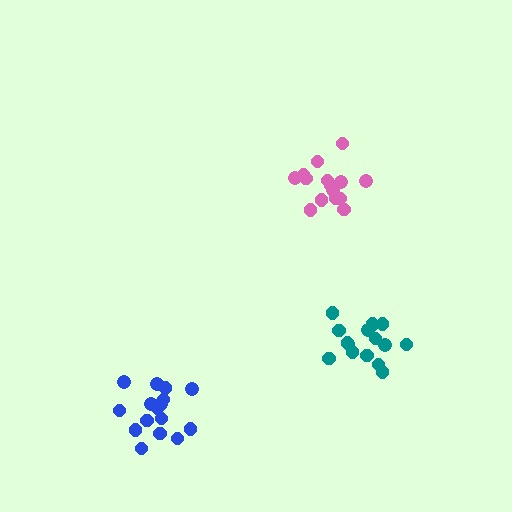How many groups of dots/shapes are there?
There are 3 groups.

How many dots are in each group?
Group 1: 16 dots, Group 2: 16 dots, Group 3: 15 dots (47 total).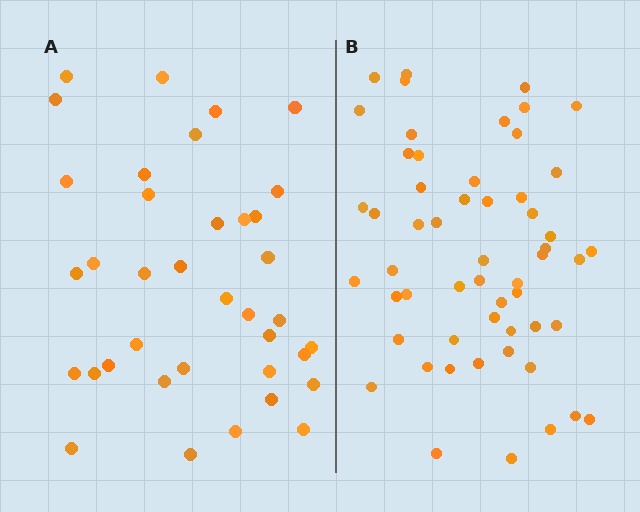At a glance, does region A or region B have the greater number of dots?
Region B (the right region) has more dots.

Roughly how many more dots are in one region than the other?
Region B has approximately 20 more dots than region A.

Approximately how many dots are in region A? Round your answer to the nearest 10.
About 40 dots. (The exact count is 37, which rounds to 40.)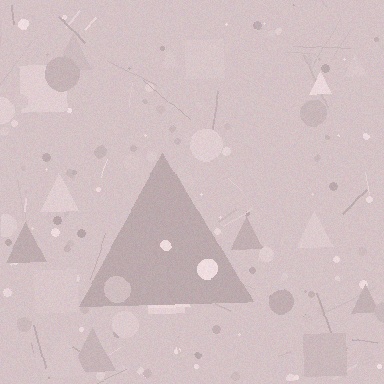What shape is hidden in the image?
A triangle is hidden in the image.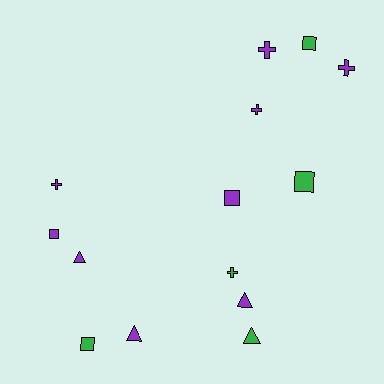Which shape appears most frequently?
Square, with 5 objects.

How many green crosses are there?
There is 1 green cross.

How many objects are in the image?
There are 14 objects.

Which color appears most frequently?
Purple, with 9 objects.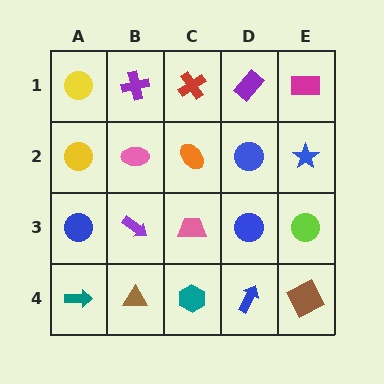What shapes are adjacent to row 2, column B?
A purple cross (row 1, column B), a purple arrow (row 3, column B), a yellow circle (row 2, column A), an orange ellipse (row 2, column C).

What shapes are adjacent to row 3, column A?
A yellow circle (row 2, column A), a teal arrow (row 4, column A), a purple arrow (row 3, column B).